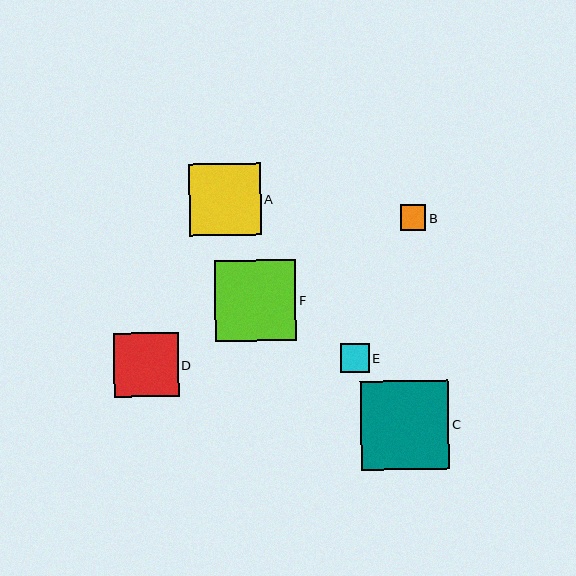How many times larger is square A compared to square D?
Square A is approximately 1.1 times the size of square D.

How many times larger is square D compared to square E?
Square D is approximately 2.2 times the size of square E.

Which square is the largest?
Square C is the largest with a size of approximately 88 pixels.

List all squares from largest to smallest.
From largest to smallest: C, F, A, D, E, B.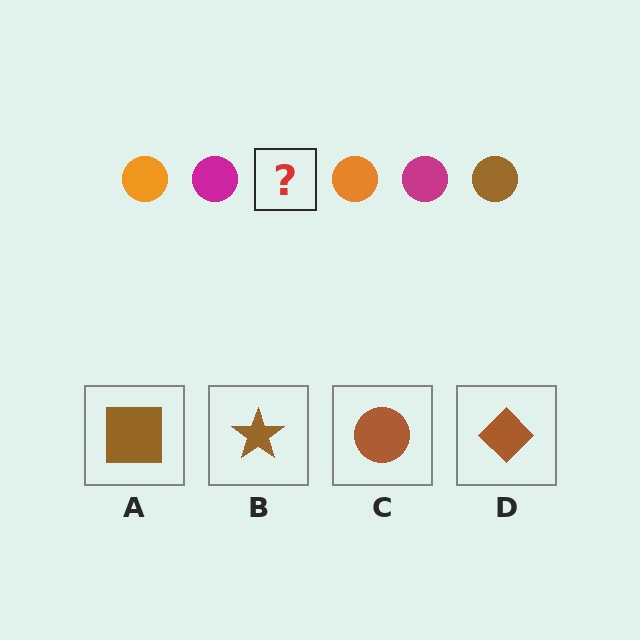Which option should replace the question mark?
Option C.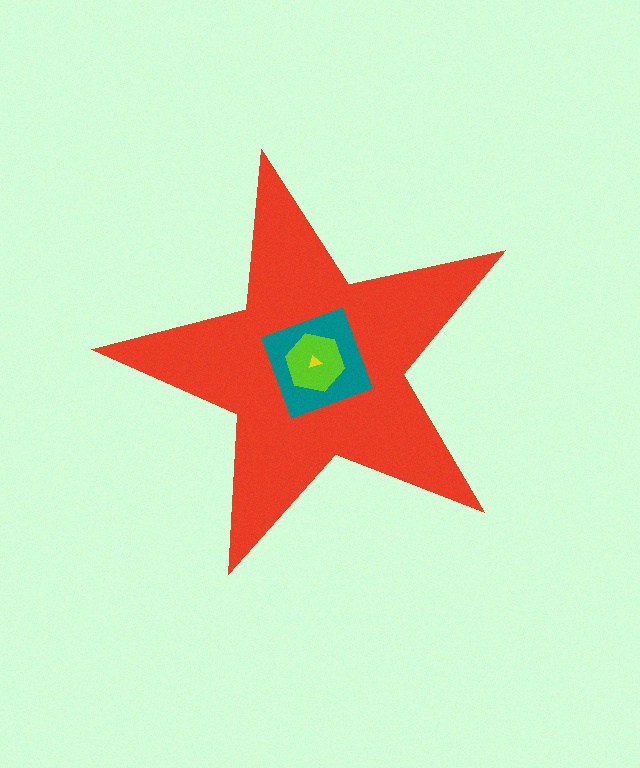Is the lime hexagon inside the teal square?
Yes.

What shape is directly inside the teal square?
The lime hexagon.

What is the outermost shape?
The red star.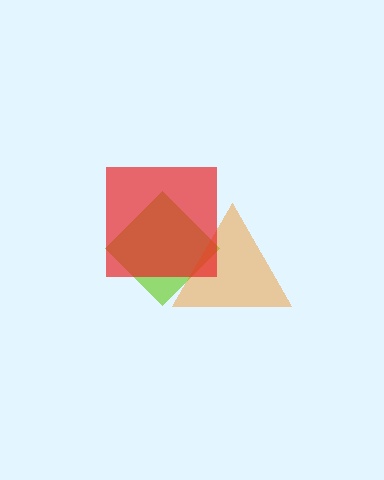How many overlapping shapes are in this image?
There are 3 overlapping shapes in the image.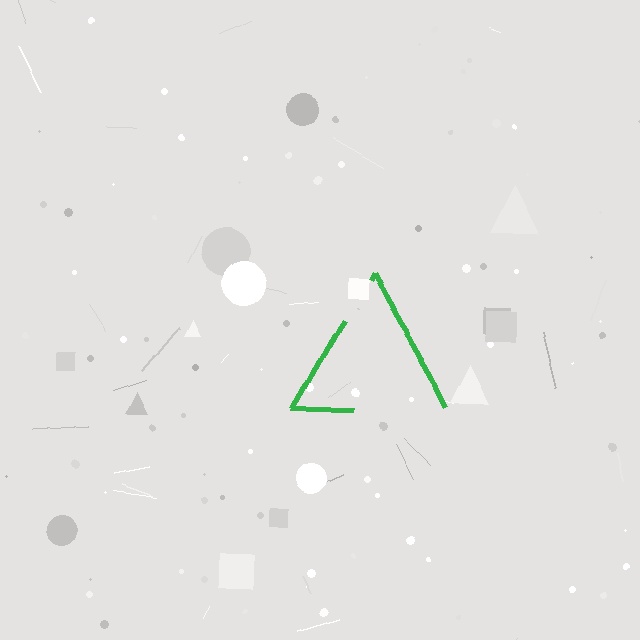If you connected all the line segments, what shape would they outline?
They would outline a triangle.